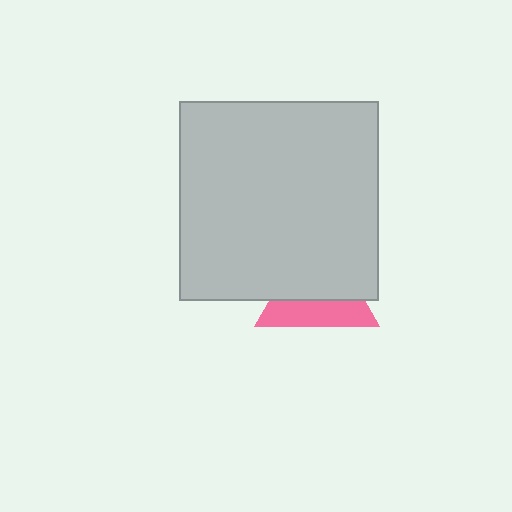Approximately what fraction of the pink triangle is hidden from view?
Roughly 58% of the pink triangle is hidden behind the light gray square.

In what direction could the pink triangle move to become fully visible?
The pink triangle could move down. That would shift it out from behind the light gray square entirely.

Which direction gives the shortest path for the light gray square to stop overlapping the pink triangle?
Moving up gives the shortest separation.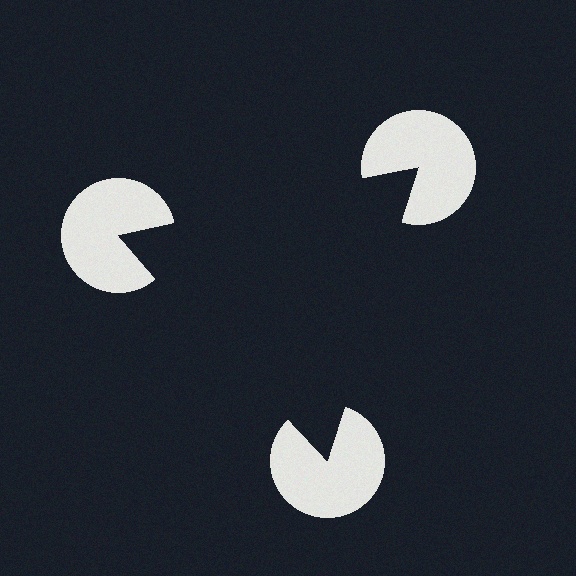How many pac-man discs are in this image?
There are 3 — one at each vertex of the illusory triangle.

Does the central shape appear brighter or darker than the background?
It typically appears slightly darker than the background, even though no actual brightness change is drawn.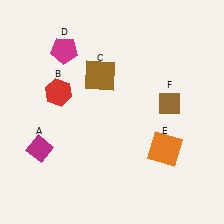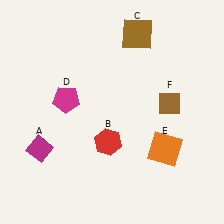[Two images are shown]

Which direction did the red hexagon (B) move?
The red hexagon (B) moved down.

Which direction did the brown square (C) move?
The brown square (C) moved up.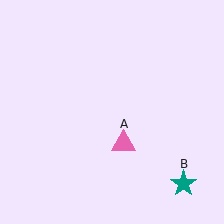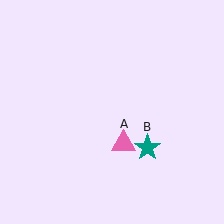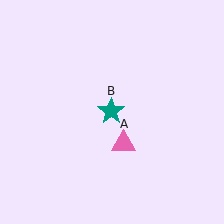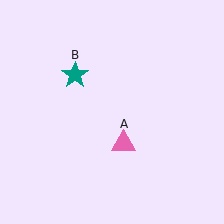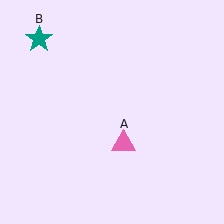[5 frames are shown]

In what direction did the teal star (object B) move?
The teal star (object B) moved up and to the left.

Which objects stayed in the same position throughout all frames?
Pink triangle (object A) remained stationary.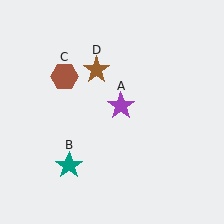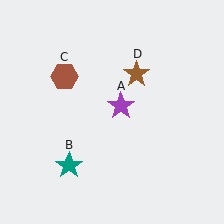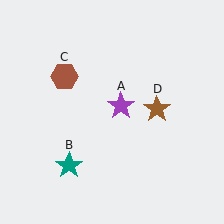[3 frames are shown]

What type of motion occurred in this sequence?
The brown star (object D) rotated clockwise around the center of the scene.